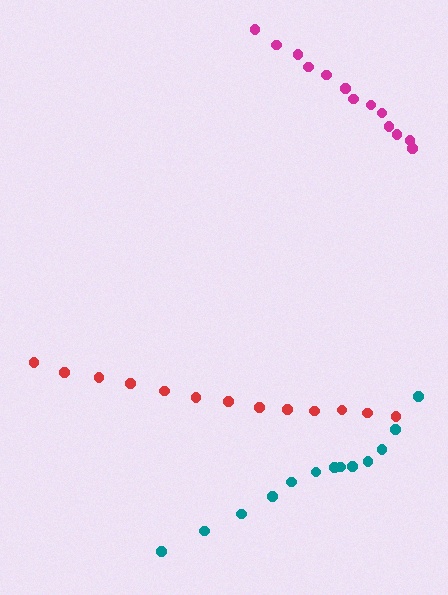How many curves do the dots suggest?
There are 3 distinct paths.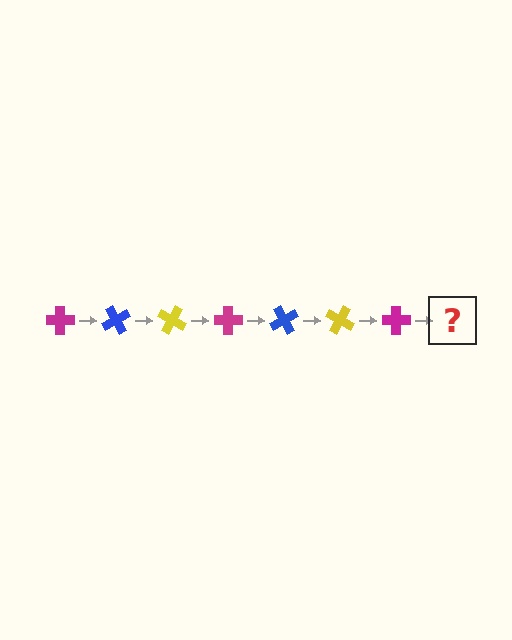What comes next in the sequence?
The next element should be a blue cross, rotated 420 degrees from the start.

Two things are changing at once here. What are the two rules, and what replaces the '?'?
The two rules are that it rotates 60 degrees each step and the color cycles through magenta, blue, and yellow. The '?' should be a blue cross, rotated 420 degrees from the start.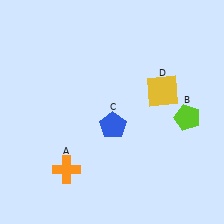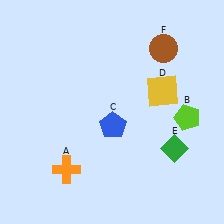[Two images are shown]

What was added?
A green diamond (E), a brown circle (F) were added in Image 2.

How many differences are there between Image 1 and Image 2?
There are 2 differences between the two images.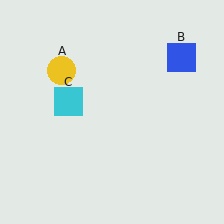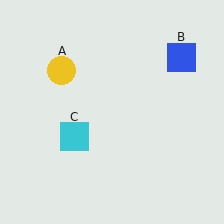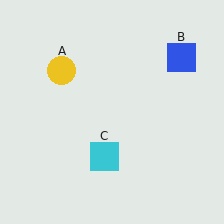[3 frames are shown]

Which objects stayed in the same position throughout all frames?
Yellow circle (object A) and blue square (object B) remained stationary.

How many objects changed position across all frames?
1 object changed position: cyan square (object C).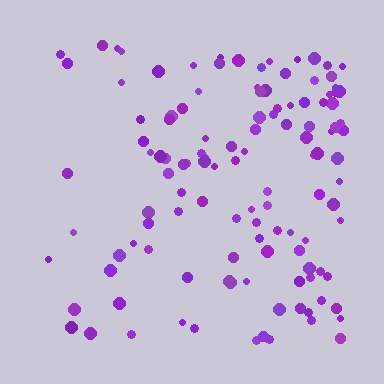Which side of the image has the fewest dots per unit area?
The left.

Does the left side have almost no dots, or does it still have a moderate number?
Still a moderate number, just noticeably fewer than the right.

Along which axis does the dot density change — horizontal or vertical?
Horizontal.